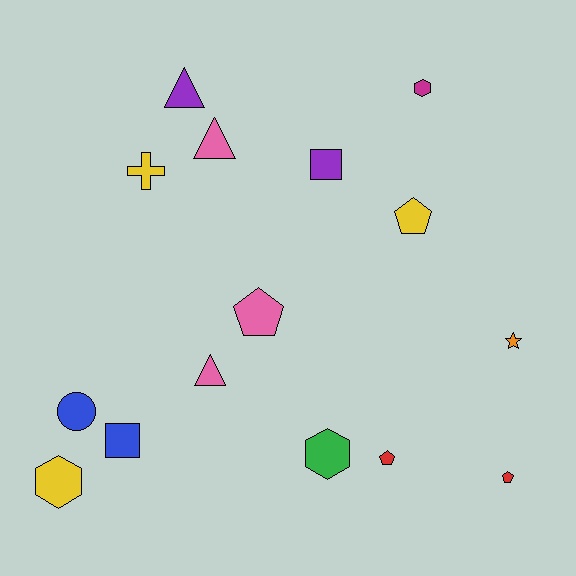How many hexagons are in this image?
There are 3 hexagons.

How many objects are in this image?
There are 15 objects.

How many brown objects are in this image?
There are no brown objects.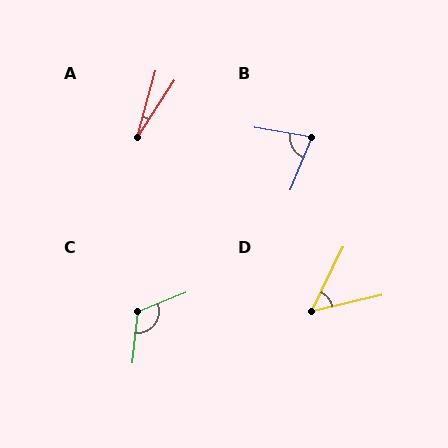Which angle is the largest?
C, at approximately 118 degrees.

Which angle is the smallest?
A, at approximately 17 degrees.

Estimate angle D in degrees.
Approximately 50 degrees.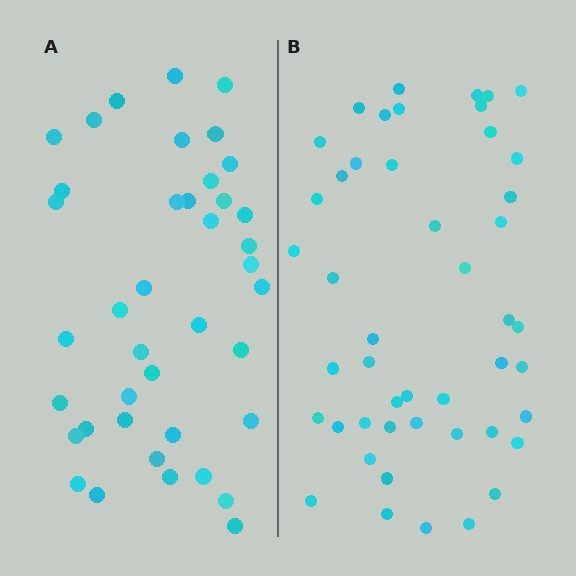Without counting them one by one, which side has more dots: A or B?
Region B (the right region) has more dots.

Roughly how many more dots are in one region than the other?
Region B has roughly 8 or so more dots than region A.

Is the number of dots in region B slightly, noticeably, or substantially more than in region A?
Region B has only slightly more — the two regions are fairly close. The ratio is roughly 1.2 to 1.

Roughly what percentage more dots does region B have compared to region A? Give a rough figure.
About 20% more.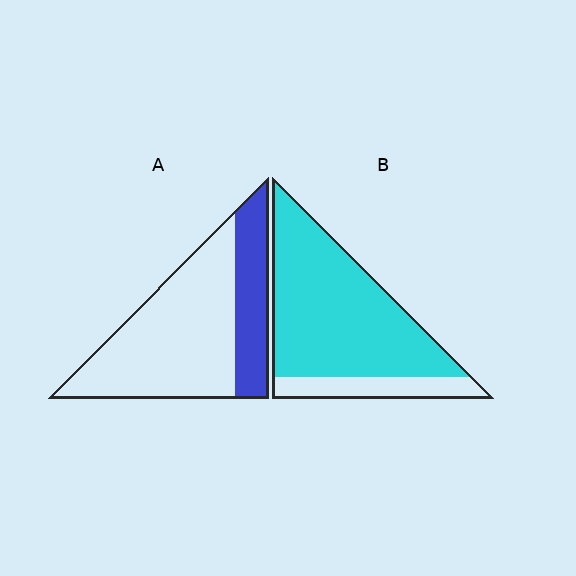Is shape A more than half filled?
No.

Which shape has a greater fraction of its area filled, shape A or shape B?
Shape B.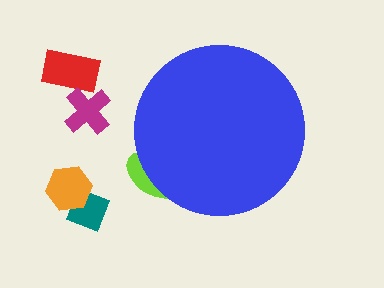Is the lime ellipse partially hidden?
Yes, the lime ellipse is partially hidden behind the blue circle.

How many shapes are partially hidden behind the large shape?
1 shape is partially hidden.